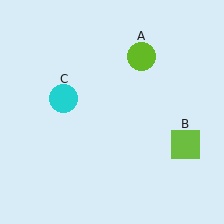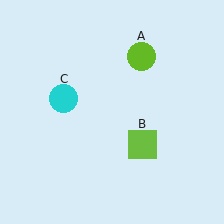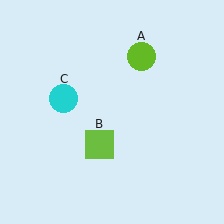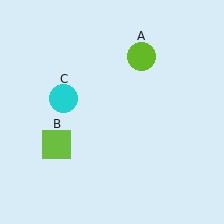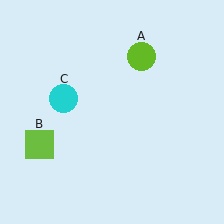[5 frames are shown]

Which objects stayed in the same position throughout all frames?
Lime circle (object A) and cyan circle (object C) remained stationary.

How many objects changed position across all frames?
1 object changed position: lime square (object B).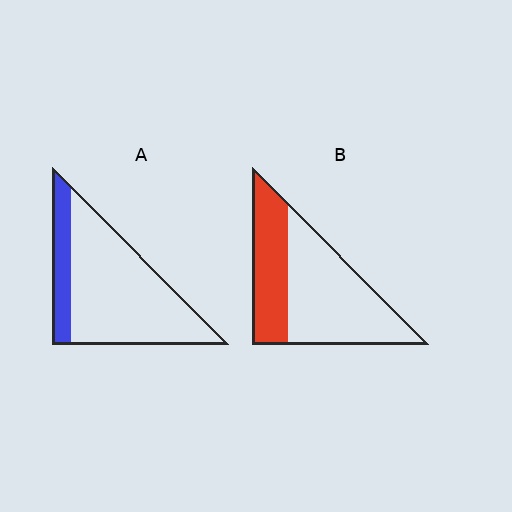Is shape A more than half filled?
No.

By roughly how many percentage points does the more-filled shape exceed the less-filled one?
By roughly 15 percentage points (B over A).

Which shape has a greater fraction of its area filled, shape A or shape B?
Shape B.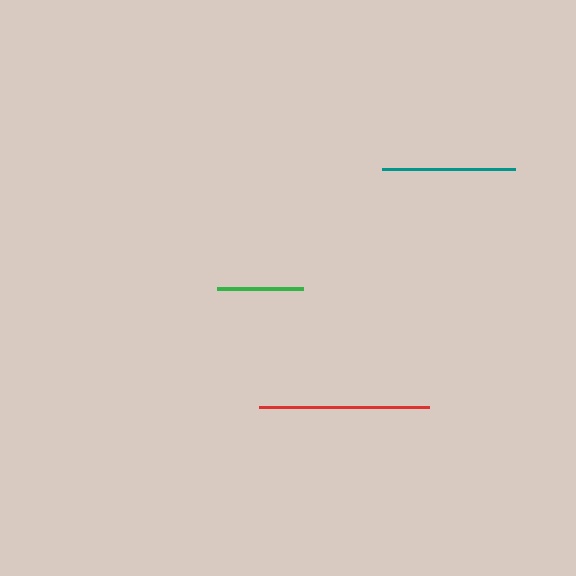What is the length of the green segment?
The green segment is approximately 87 pixels long.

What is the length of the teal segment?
The teal segment is approximately 132 pixels long.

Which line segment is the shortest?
The green line is the shortest at approximately 87 pixels.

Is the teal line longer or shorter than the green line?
The teal line is longer than the green line.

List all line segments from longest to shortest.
From longest to shortest: red, teal, green.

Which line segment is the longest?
The red line is the longest at approximately 170 pixels.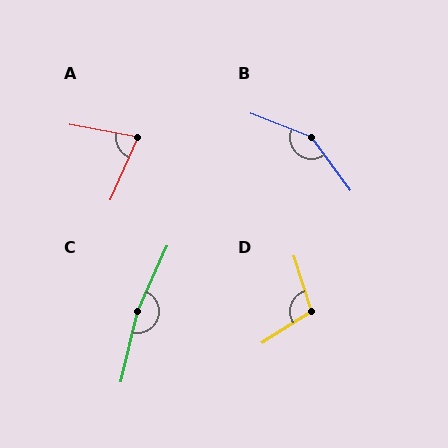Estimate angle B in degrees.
Approximately 147 degrees.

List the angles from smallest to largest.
A (77°), D (105°), B (147°), C (169°).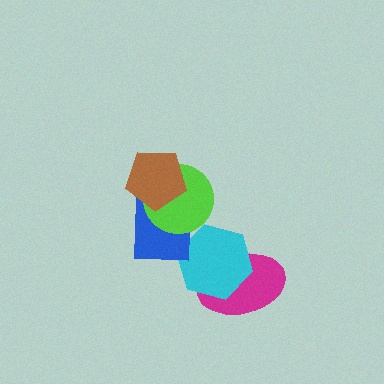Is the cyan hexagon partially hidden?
Yes, it is partially covered by another shape.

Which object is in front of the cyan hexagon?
The blue rectangle is in front of the cyan hexagon.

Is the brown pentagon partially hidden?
No, no other shape covers it.